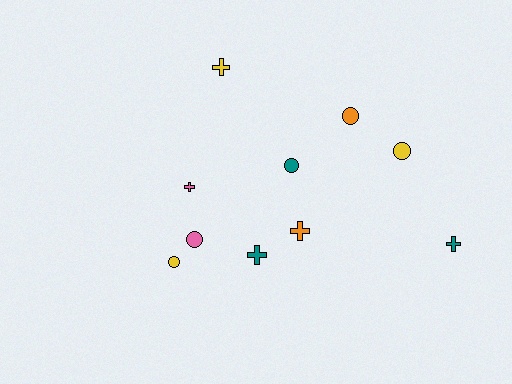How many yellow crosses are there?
There is 1 yellow cross.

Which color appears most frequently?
Teal, with 3 objects.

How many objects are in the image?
There are 10 objects.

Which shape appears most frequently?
Cross, with 5 objects.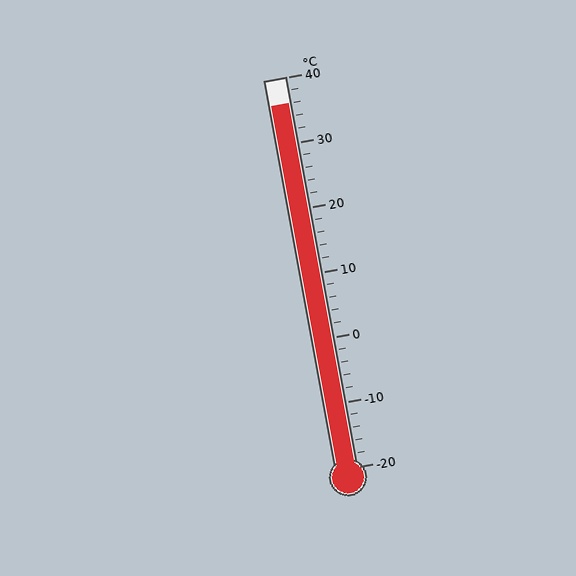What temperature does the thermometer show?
The thermometer shows approximately 36°C.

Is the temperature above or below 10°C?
The temperature is above 10°C.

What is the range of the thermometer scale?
The thermometer scale ranges from -20°C to 40°C.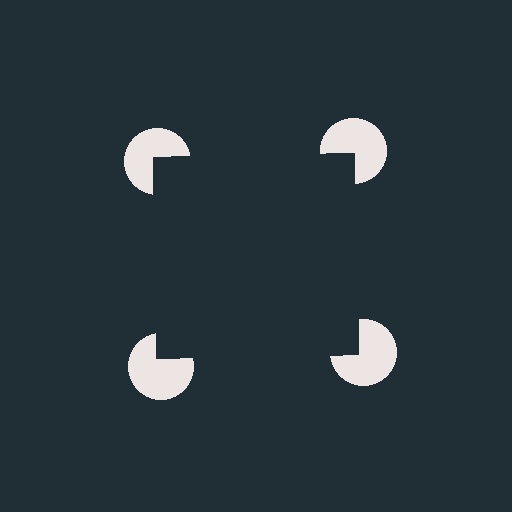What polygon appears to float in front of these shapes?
An illusory square — its edges are inferred from the aligned wedge cuts in the pac-man discs, not physically drawn.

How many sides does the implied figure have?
4 sides.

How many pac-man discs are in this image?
There are 4 — one at each vertex of the illusory square.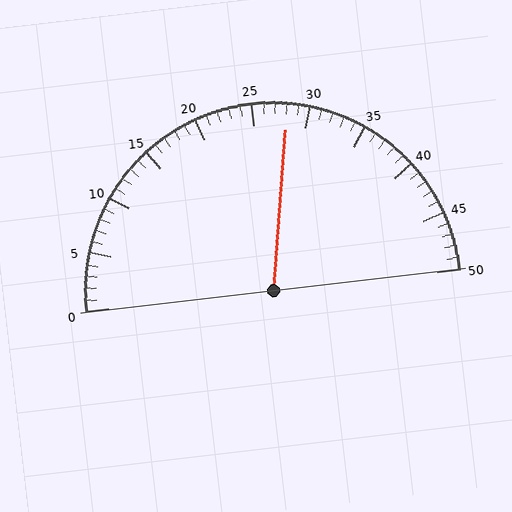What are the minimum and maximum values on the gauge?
The gauge ranges from 0 to 50.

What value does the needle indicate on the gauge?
The needle indicates approximately 28.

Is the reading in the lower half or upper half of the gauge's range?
The reading is in the upper half of the range (0 to 50).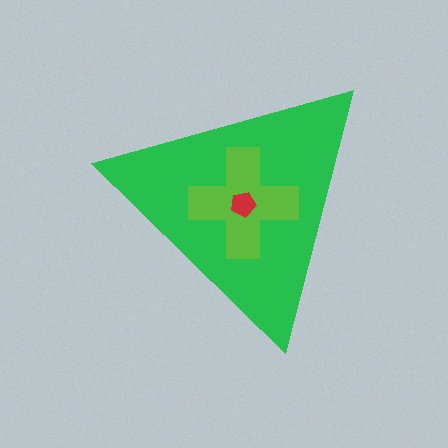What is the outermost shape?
The green triangle.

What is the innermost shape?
The red pentagon.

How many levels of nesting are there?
3.